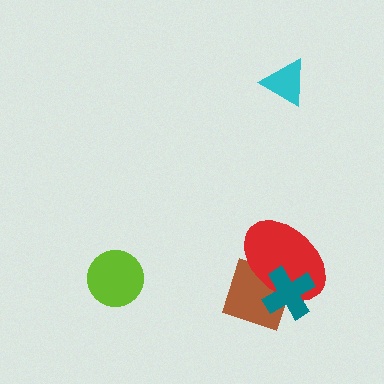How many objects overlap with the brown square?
2 objects overlap with the brown square.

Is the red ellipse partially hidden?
Yes, it is partially covered by another shape.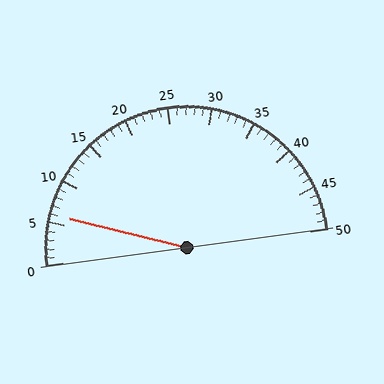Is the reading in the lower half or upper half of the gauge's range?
The reading is in the lower half of the range (0 to 50).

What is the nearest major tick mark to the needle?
The nearest major tick mark is 5.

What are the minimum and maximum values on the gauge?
The gauge ranges from 0 to 50.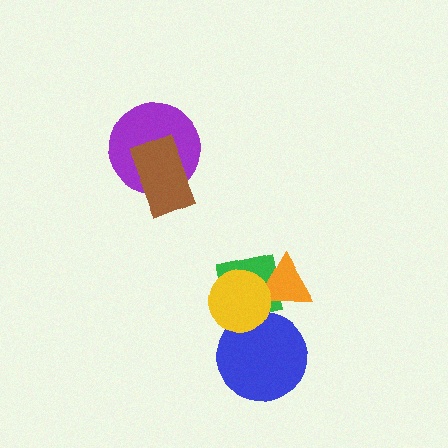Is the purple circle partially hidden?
Yes, it is partially covered by another shape.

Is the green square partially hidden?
Yes, it is partially covered by another shape.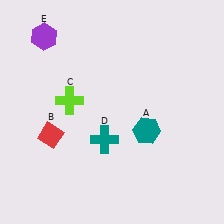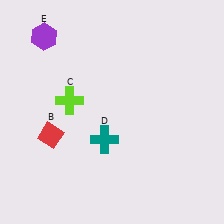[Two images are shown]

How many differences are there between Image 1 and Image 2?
There is 1 difference between the two images.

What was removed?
The teal hexagon (A) was removed in Image 2.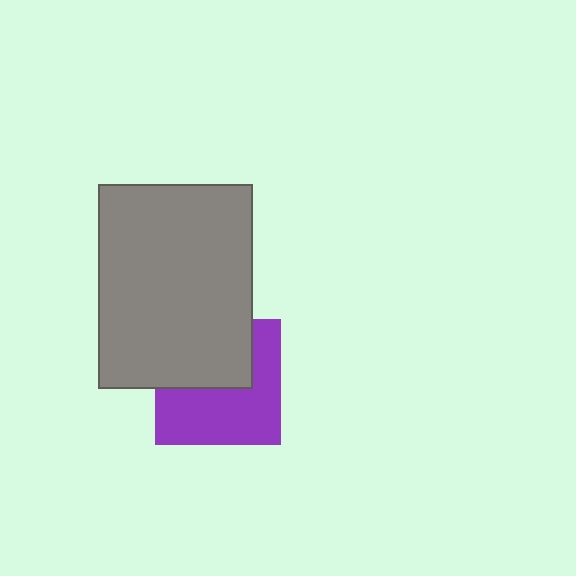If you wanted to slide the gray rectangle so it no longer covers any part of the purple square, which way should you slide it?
Slide it up — that is the most direct way to separate the two shapes.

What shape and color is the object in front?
The object in front is a gray rectangle.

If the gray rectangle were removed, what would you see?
You would see the complete purple square.